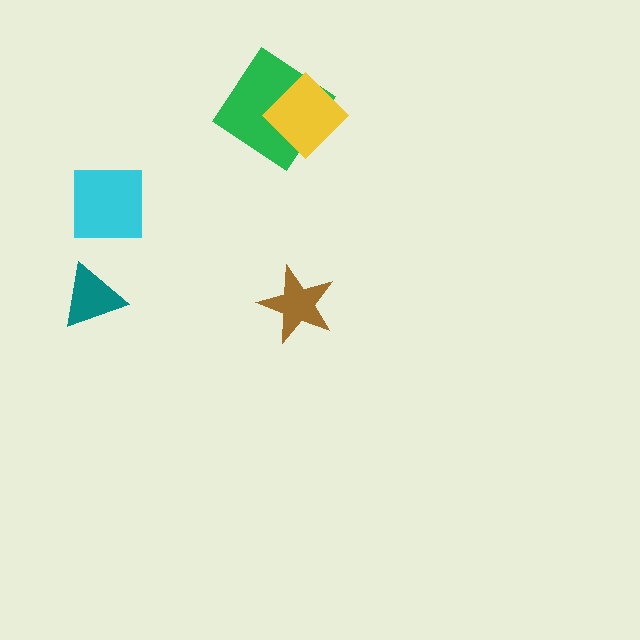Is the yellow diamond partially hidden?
No, no other shape covers it.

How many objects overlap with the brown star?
0 objects overlap with the brown star.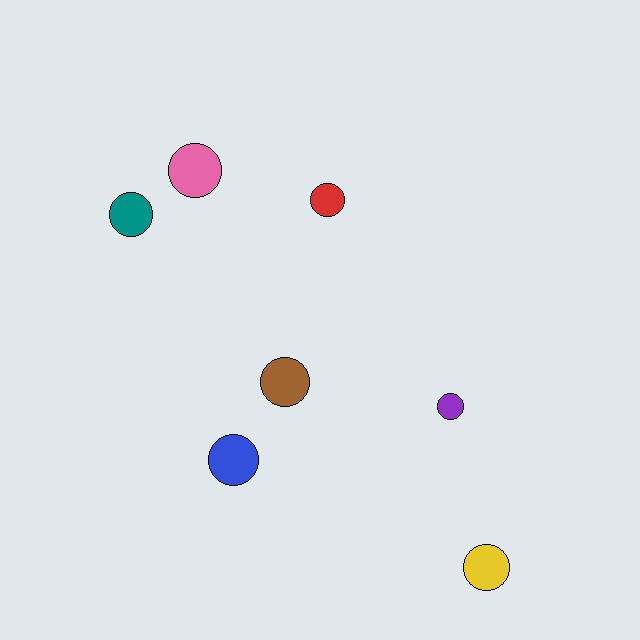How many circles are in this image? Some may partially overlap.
There are 7 circles.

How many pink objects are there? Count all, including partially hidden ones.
There is 1 pink object.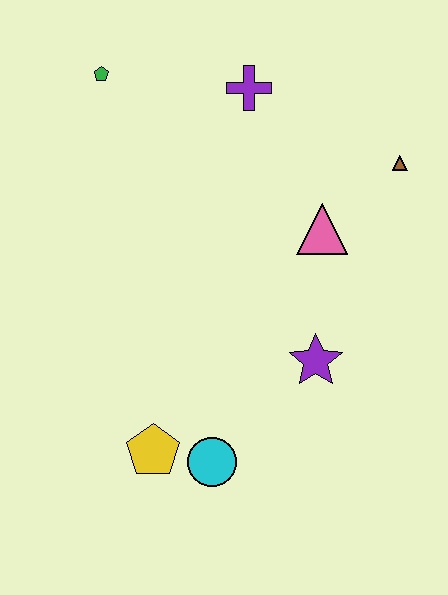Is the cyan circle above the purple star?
No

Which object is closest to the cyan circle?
The yellow pentagon is closest to the cyan circle.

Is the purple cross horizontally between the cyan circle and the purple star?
Yes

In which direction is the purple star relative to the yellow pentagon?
The purple star is to the right of the yellow pentagon.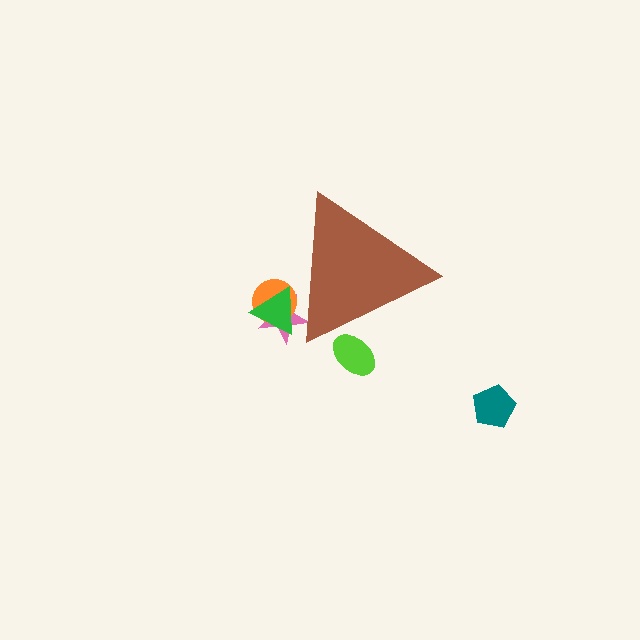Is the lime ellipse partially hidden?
Yes, the lime ellipse is partially hidden behind the brown triangle.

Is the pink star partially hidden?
Yes, the pink star is partially hidden behind the brown triangle.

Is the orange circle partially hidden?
Yes, the orange circle is partially hidden behind the brown triangle.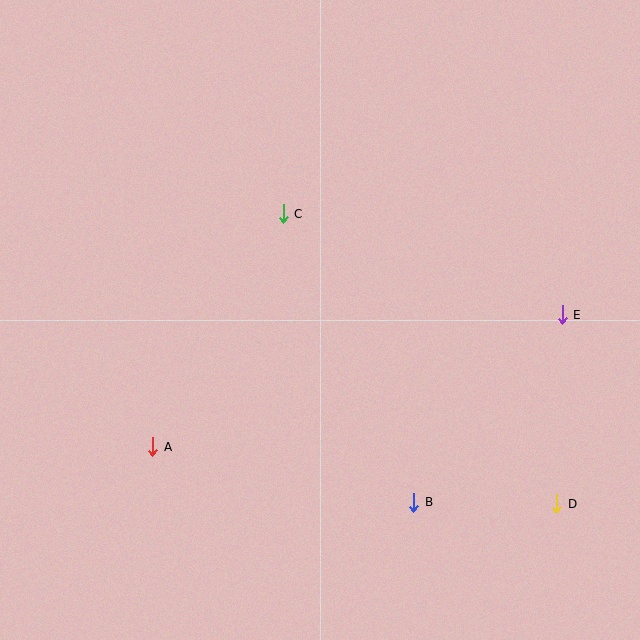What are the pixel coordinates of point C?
Point C is at (283, 214).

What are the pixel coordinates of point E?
Point E is at (562, 315).